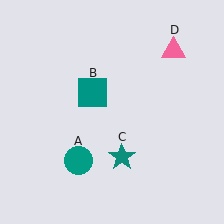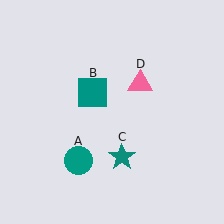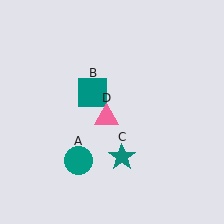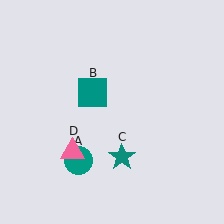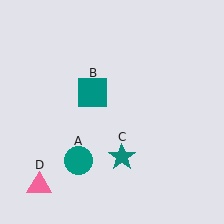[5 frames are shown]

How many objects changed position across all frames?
1 object changed position: pink triangle (object D).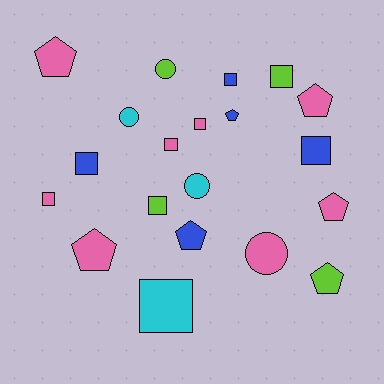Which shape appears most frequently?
Square, with 9 objects.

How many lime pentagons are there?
There is 1 lime pentagon.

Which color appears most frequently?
Pink, with 8 objects.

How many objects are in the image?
There are 20 objects.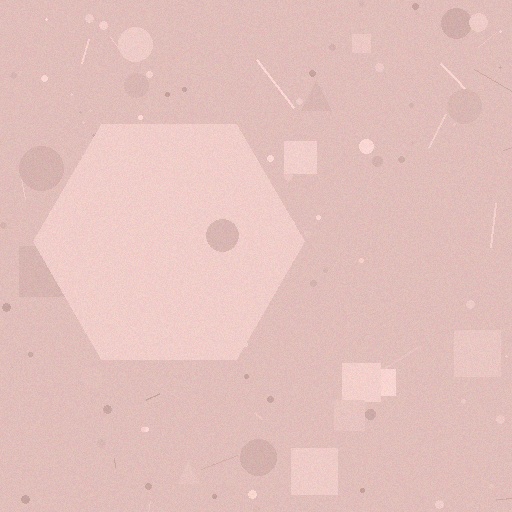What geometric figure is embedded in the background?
A hexagon is embedded in the background.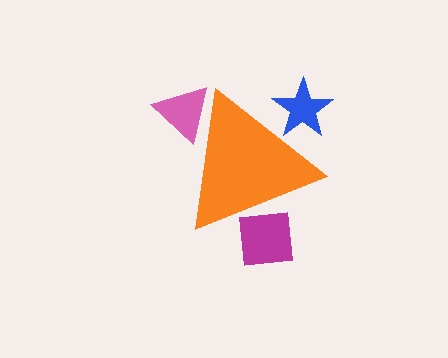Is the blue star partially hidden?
Yes, the blue star is partially hidden behind the orange triangle.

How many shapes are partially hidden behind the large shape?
3 shapes are partially hidden.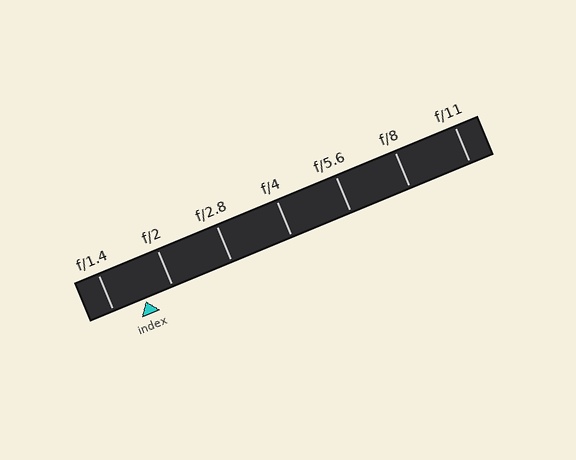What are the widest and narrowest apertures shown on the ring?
The widest aperture shown is f/1.4 and the narrowest is f/11.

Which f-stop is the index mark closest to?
The index mark is closest to f/2.